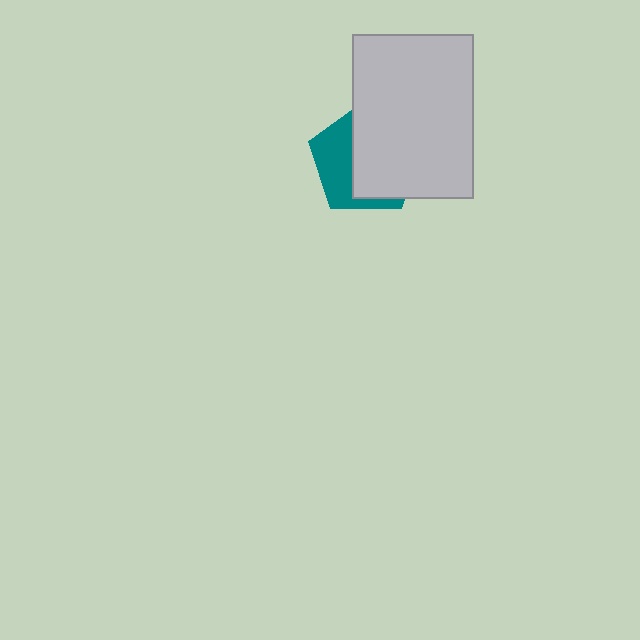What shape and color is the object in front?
The object in front is a light gray rectangle.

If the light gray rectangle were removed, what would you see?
You would see the complete teal pentagon.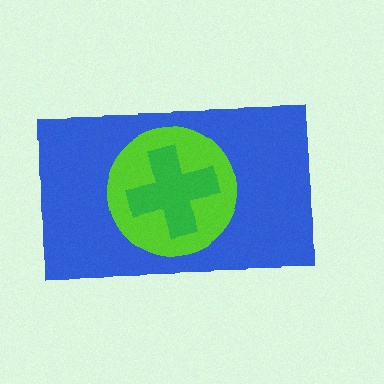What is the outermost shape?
The blue rectangle.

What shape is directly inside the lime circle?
The green cross.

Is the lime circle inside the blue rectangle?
Yes.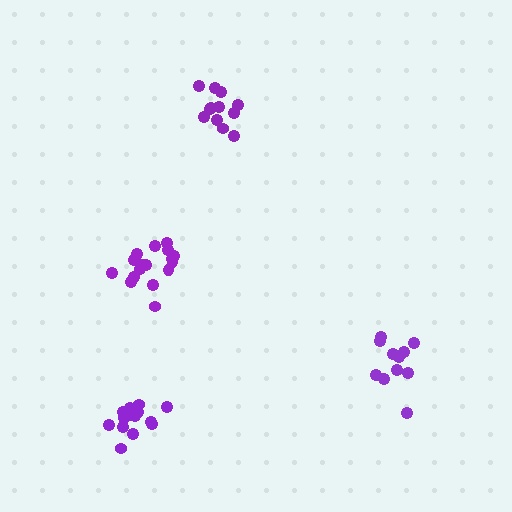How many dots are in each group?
Group 1: 17 dots, Group 2: 15 dots, Group 3: 12 dots, Group 4: 11 dots (55 total).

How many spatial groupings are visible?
There are 4 spatial groupings.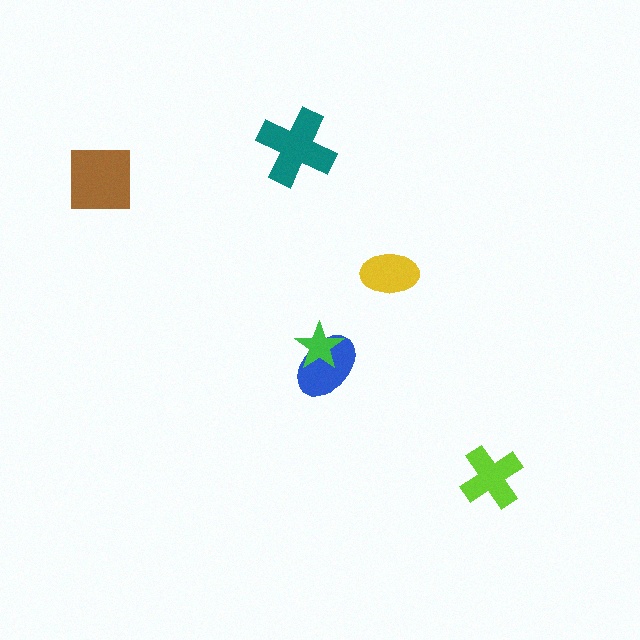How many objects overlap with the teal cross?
0 objects overlap with the teal cross.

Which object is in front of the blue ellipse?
The green star is in front of the blue ellipse.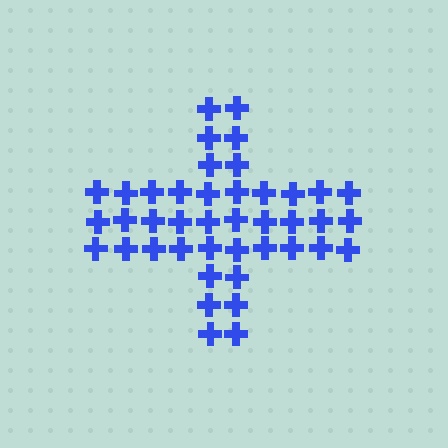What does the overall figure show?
The overall figure shows a cross.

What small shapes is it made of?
It is made of small crosses.